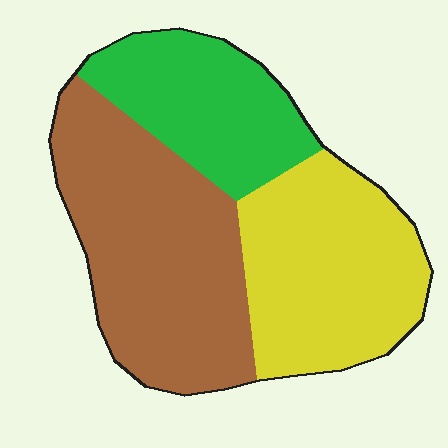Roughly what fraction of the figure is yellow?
Yellow covers 34% of the figure.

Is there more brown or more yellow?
Brown.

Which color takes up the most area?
Brown, at roughly 40%.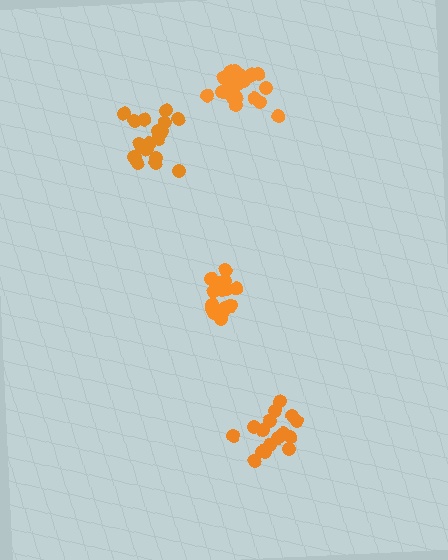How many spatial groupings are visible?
There are 4 spatial groupings.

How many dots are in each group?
Group 1: 21 dots, Group 2: 16 dots, Group 3: 16 dots, Group 4: 19 dots (72 total).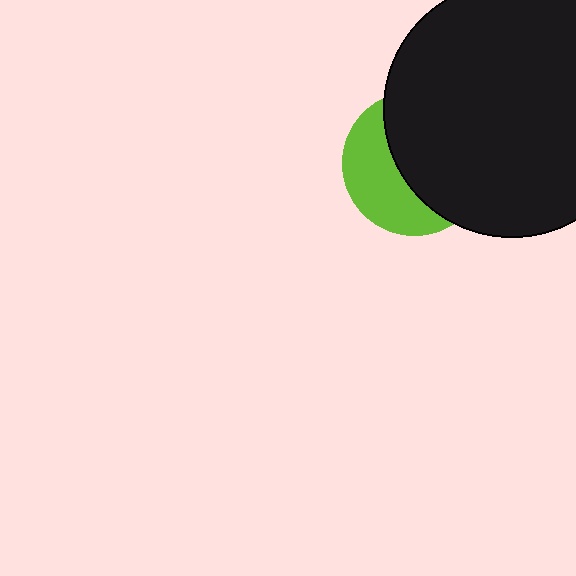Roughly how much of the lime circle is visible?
A small part of it is visible (roughly 41%).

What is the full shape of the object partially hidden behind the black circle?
The partially hidden object is a lime circle.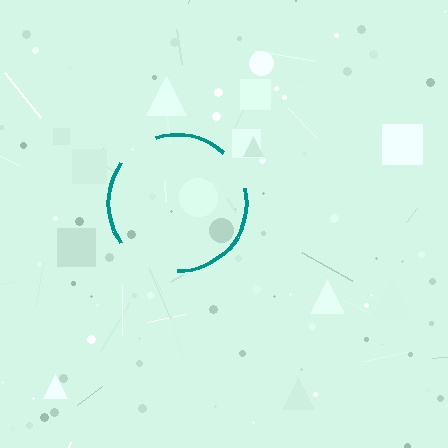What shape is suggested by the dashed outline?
The dashed outline suggests a circle.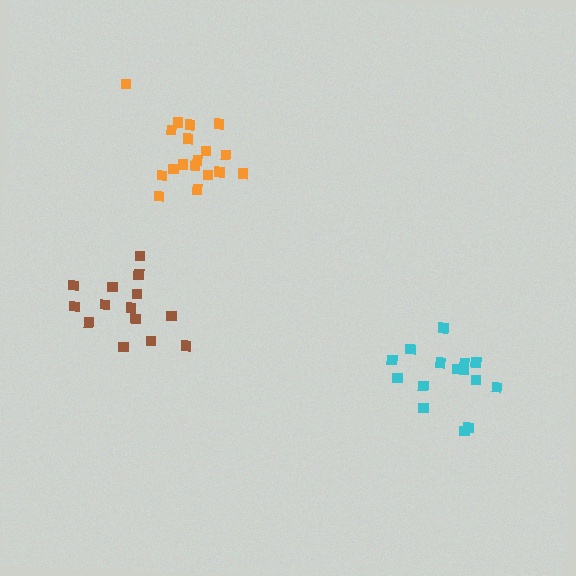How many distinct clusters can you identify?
There are 3 distinct clusters.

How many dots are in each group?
Group 1: 15 dots, Group 2: 18 dots, Group 3: 14 dots (47 total).